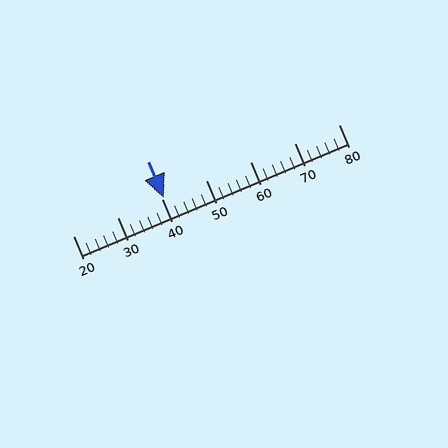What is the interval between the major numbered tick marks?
The major tick marks are spaced 10 units apart.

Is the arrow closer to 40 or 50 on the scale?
The arrow is closer to 40.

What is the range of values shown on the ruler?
The ruler shows values from 20 to 80.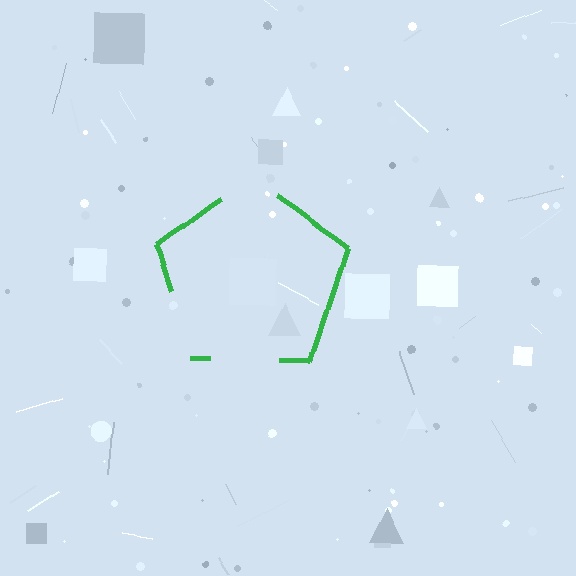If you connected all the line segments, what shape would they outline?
They would outline a pentagon.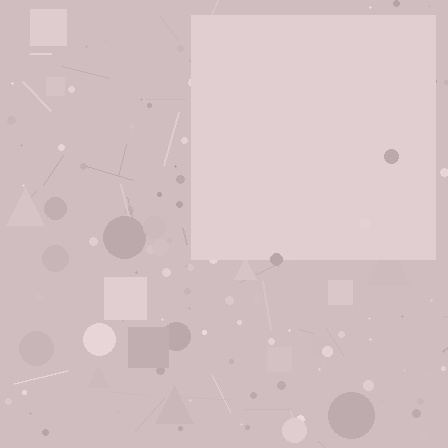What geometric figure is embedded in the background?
A square is embedded in the background.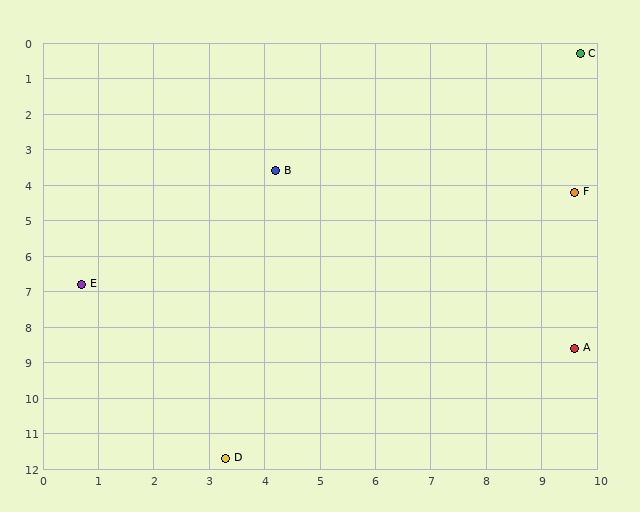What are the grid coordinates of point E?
Point E is at approximately (0.7, 6.8).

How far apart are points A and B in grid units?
Points A and B are about 7.4 grid units apart.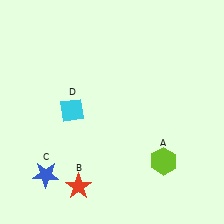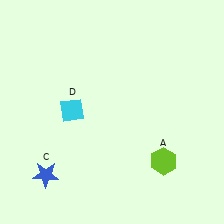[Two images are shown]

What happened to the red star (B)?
The red star (B) was removed in Image 2. It was in the bottom-left area of Image 1.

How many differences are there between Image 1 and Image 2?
There is 1 difference between the two images.